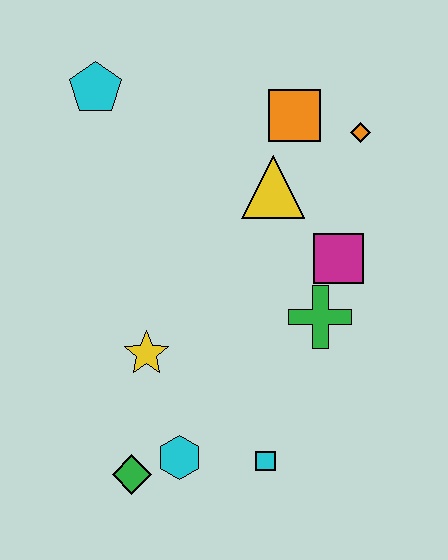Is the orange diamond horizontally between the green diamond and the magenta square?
No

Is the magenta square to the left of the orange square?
No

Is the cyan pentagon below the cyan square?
No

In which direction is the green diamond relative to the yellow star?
The green diamond is below the yellow star.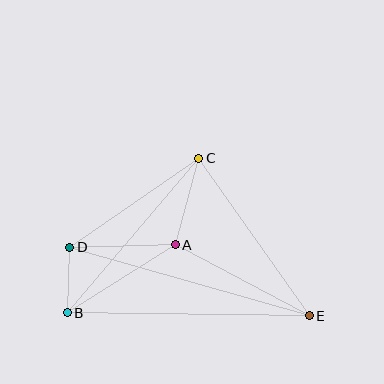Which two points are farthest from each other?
Points D and E are farthest from each other.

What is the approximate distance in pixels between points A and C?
The distance between A and C is approximately 90 pixels.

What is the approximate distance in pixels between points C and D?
The distance between C and D is approximately 157 pixels.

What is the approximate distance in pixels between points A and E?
The distance between A and E is approximately 152 pixels.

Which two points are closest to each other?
Points B and D are closest to each other.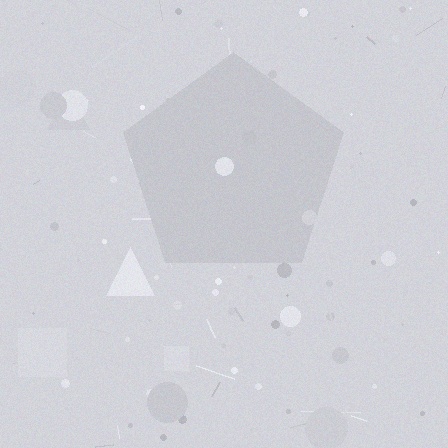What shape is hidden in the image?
A pentagon is hidden in the image.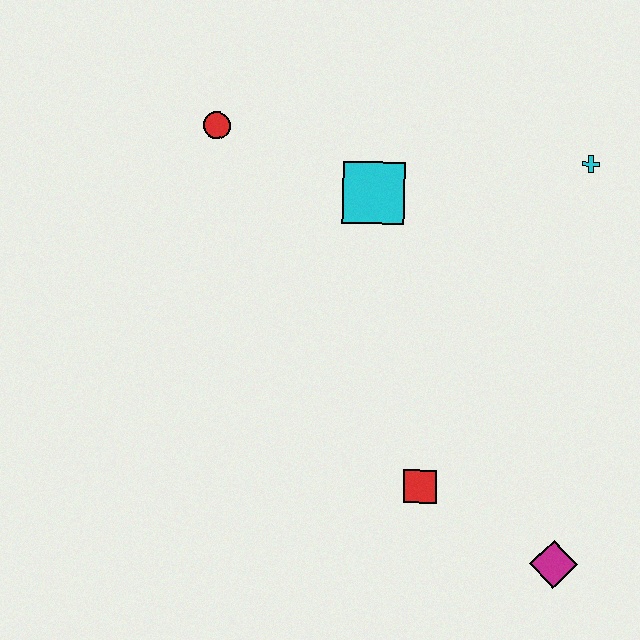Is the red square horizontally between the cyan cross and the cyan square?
Yes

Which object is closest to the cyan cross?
The cyan square is closest to the cyan cross.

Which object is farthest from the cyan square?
The magenta diamond is farthest from the cyan square.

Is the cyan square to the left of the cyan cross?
Yes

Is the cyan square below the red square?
No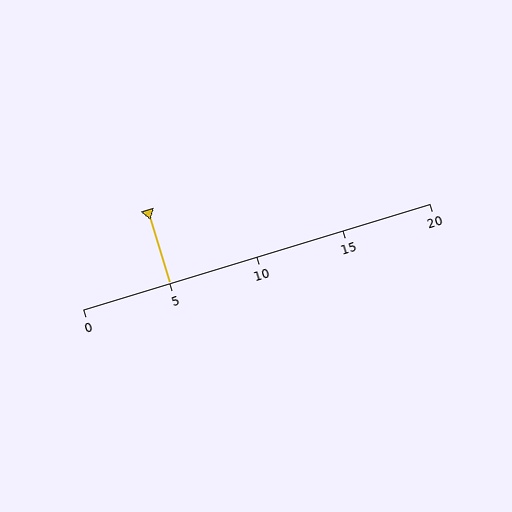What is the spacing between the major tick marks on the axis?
The major ticks are spaced 5 apart.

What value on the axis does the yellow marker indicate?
The marker indicates approximately 5.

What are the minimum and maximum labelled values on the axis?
The axis runs from 0 to 20.